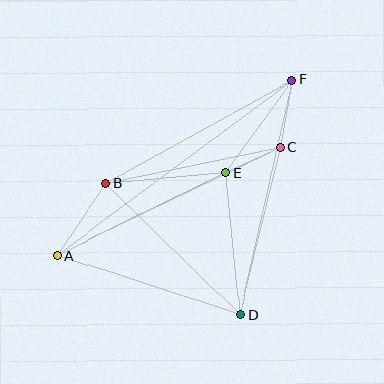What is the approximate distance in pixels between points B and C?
The distance between B and C is approximately 179 pixels.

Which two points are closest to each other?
Points C and E are closest to each other.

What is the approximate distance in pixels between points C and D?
The distance between C and D is approximately 172 pixels.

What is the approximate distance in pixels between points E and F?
The distance between E and F is approximately 114 pixels.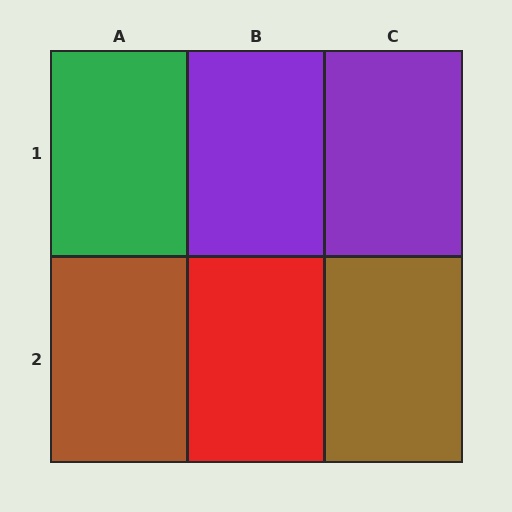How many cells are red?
1 cell is red.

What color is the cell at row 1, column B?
Purple.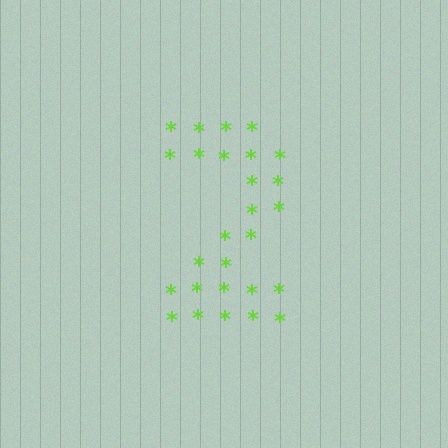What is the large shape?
The large shape is the digit 2.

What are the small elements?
The small elements are asterisks.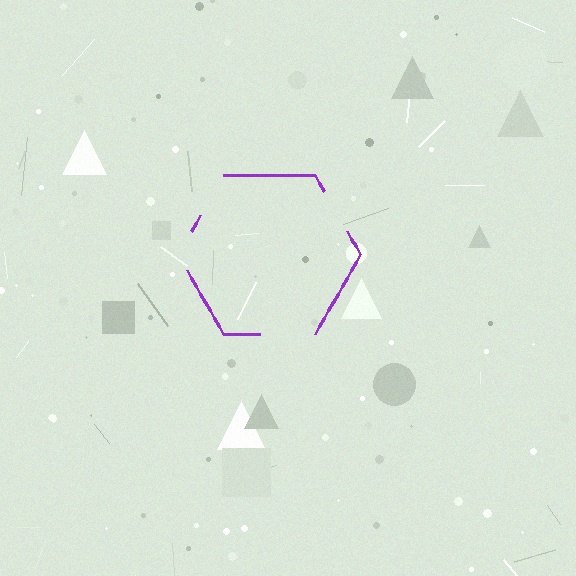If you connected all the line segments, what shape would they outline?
They would outline a hexagon.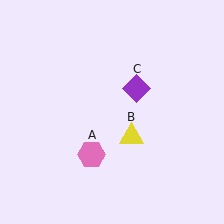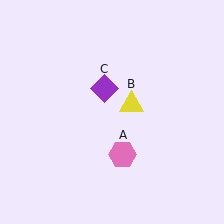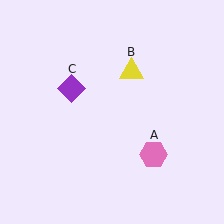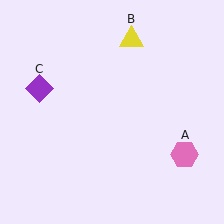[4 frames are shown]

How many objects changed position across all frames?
3 objects changed position: pink hexagon (object A), yellow triangle (object B), purple diamond (object C).